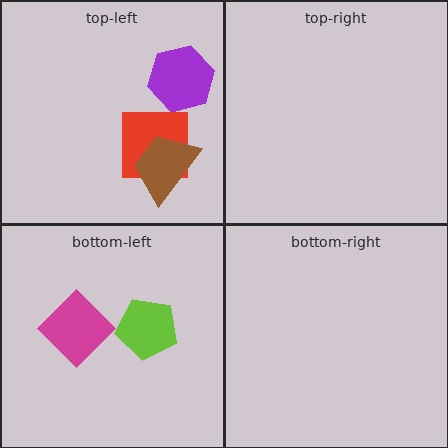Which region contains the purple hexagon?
The top-left region.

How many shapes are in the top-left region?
3.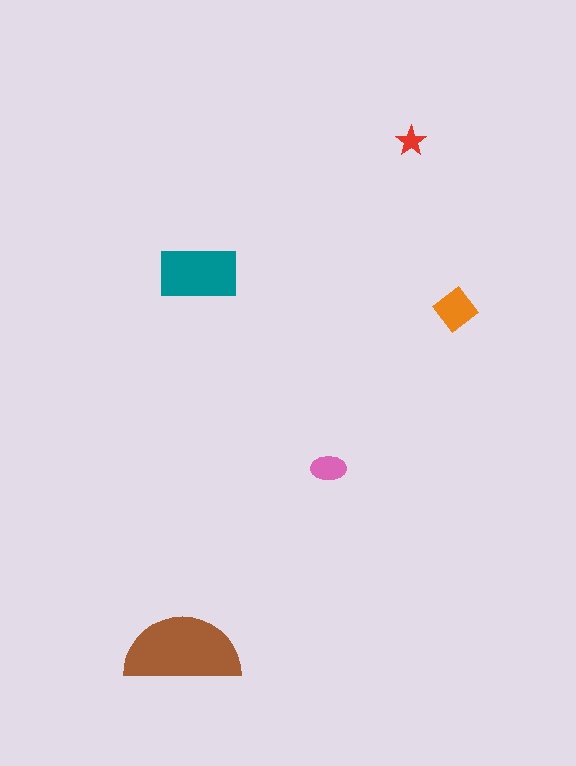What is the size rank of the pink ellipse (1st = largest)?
4th.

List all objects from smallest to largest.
The red star, the pink ellipse, the orange diamond, the teal rectangle, the brown semicircle.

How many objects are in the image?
There are 5 objects in the image.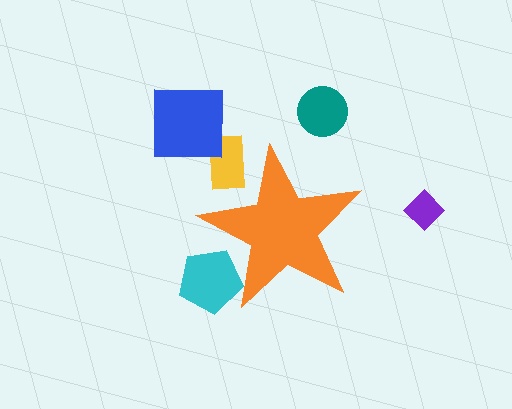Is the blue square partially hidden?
No, the blue square is fully visible.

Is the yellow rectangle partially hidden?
Yes, the yellow rectangle is partially hidden behind the orange star.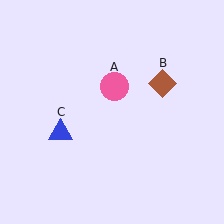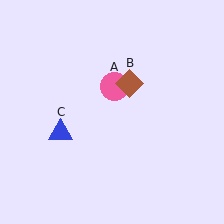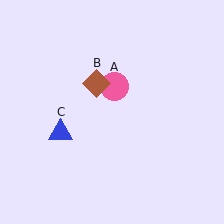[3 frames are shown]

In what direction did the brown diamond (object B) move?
The brown diamond (object B) moved left.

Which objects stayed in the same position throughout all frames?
Pink circle (object A) and blue triangle (object C) remained stationary.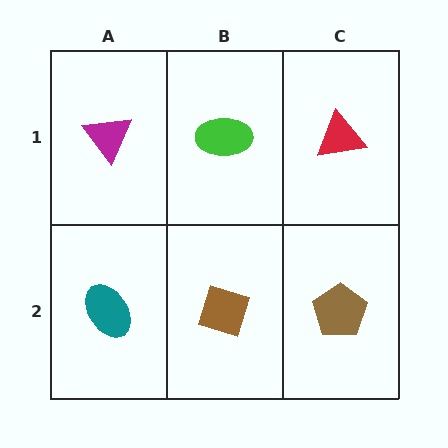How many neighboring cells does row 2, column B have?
3.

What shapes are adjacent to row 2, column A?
A magenta triangle (row 1, column A), a brown diamond (row 2, column B).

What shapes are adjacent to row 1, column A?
A teal ellipse (row 2, column A), a green ellipse (row 1, column B).